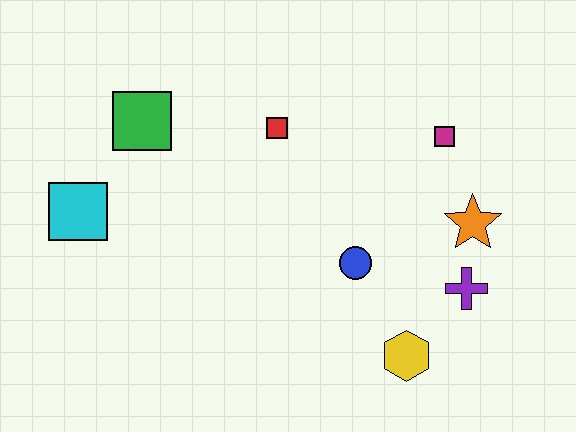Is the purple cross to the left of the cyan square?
No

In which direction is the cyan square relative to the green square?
The cyan square is below the green square.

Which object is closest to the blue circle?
The yellow hexagon is closest to the blue circle.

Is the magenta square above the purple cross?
Yes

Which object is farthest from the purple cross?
The cyan square is farthest from the purple cross.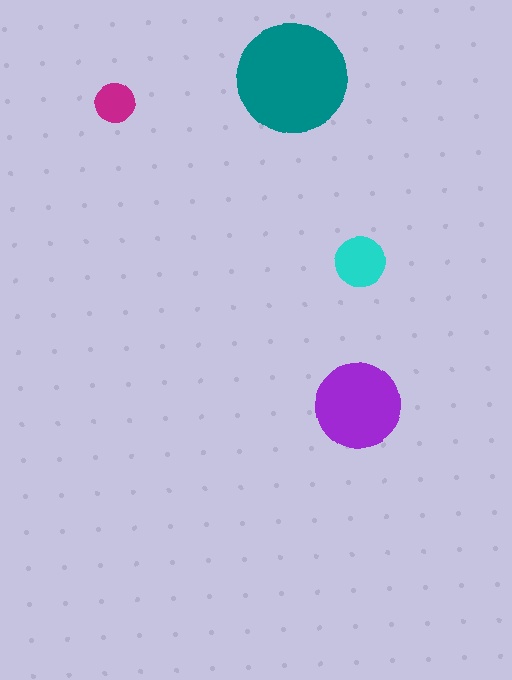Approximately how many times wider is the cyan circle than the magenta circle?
About 1.5 times wider.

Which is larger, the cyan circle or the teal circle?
The teal one.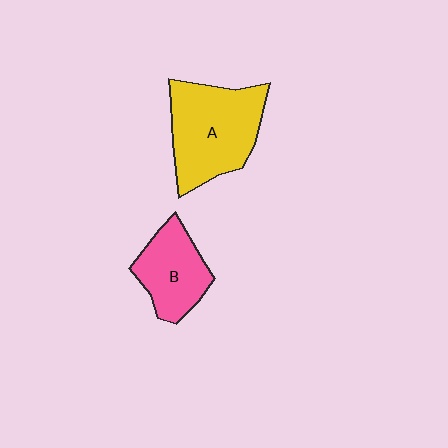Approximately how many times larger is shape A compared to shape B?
Approximately 1.6 times.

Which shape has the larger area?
Shape A (yellow).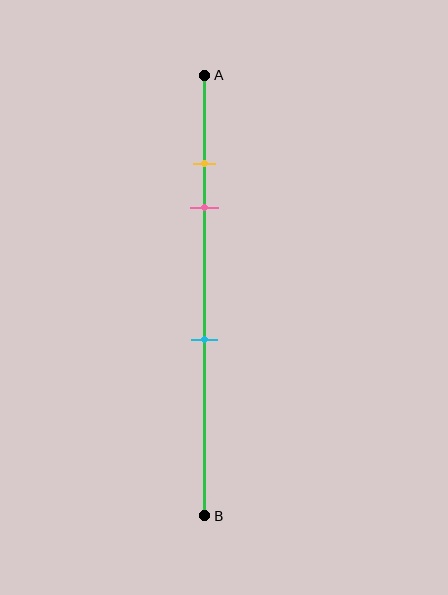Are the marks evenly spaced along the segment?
No, the marks are not evenly spaced.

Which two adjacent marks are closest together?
The yellow and pink marks are the closest adjacent pair.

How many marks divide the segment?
There are 3 marks dividing the segment.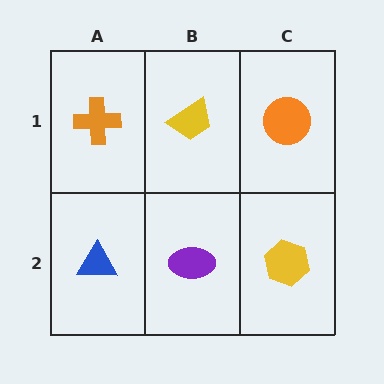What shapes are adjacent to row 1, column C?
A yellow hexagon (row 2, column C), a yellow trapezoid (row 1, column B).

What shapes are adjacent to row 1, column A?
A blue triangle (row 2, column A), a yellow trapezoid (row 1, column B).